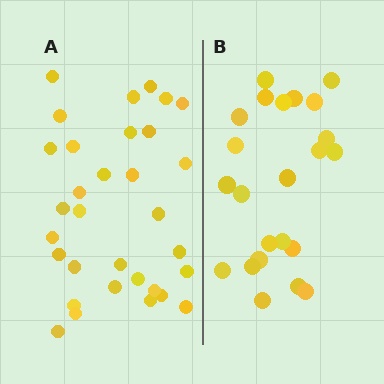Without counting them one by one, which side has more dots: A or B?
Region A (the left region) has more dots.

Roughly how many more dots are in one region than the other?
Region A has roughly 8 or so more dots than region B.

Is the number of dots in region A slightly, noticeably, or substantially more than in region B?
Region A has noticeably more, but not dramatically so. The ratio is roughly 1.4 to 1.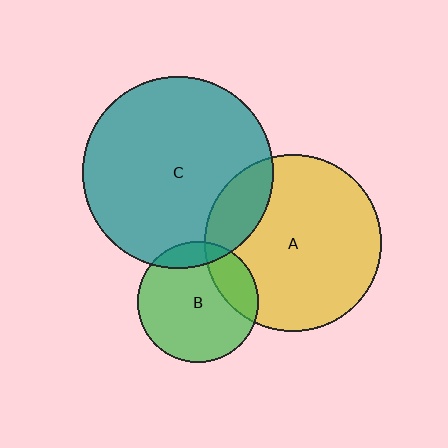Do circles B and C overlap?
Yes.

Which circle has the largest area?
Circle C (teal).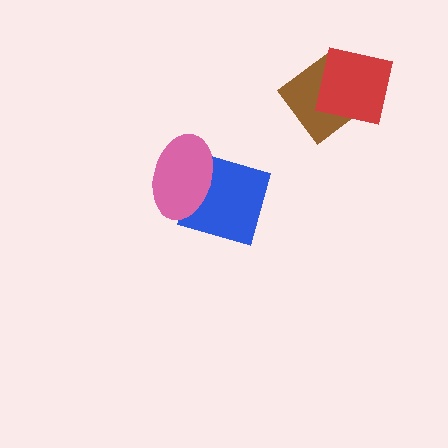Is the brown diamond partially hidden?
Yes, it is partially covered by another shape.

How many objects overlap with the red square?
1 object overlaps with the red square.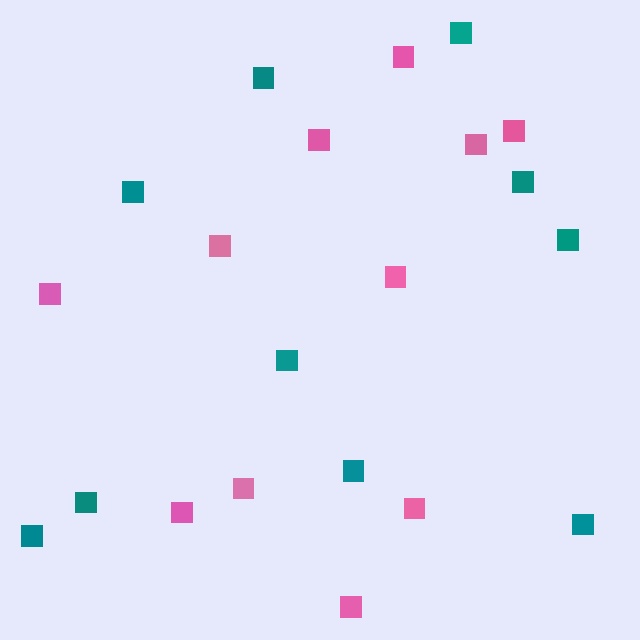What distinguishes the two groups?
There are 2 groups: one group of teal squares (10) and one group of pink squares (11).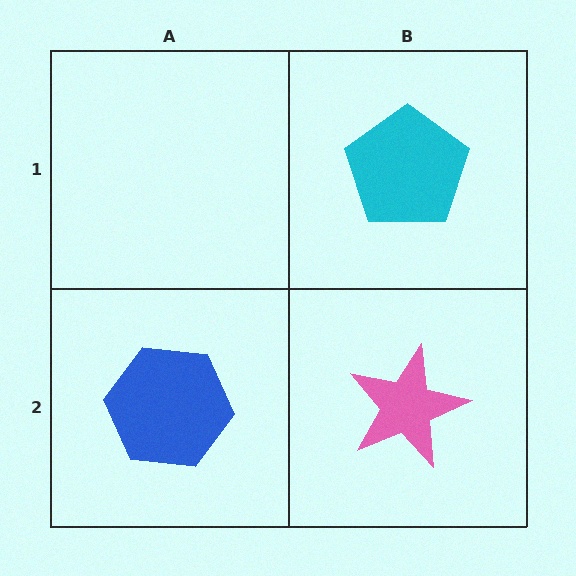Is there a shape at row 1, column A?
No, that cell is empty.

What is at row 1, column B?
A cyan pentagon.